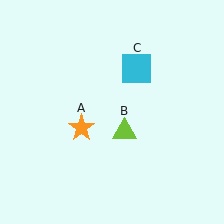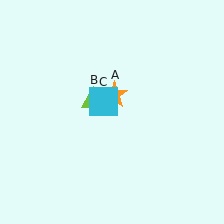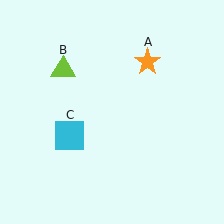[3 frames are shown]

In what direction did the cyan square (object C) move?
The cyan square (object C) moved down and to the left.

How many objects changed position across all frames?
3 objects changed position: orange star (object A), lime triangle (object B), cyan square (object C).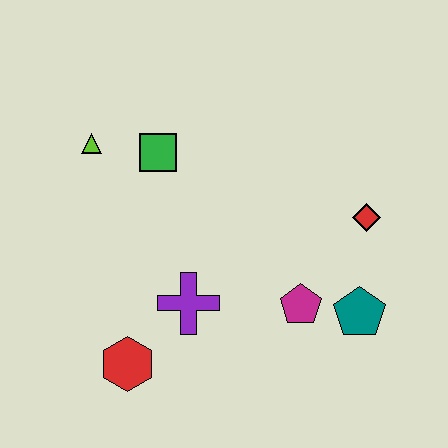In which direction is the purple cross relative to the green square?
The purple cross is below the green square.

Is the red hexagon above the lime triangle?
No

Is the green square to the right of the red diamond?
No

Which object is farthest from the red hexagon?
The red diamond is farthest from the red hexagon.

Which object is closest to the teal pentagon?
The magenta pentagon is closest to the teal pentagon.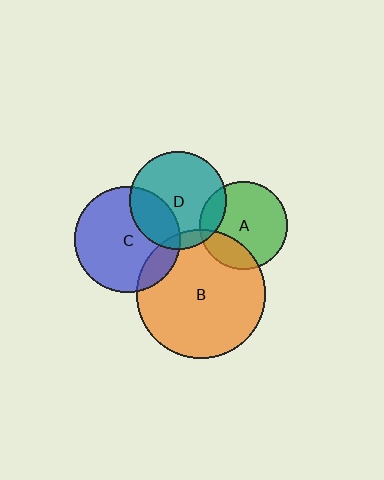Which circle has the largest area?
Circle B (orange).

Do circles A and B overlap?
Yes.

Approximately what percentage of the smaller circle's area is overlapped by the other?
Approximately 20%.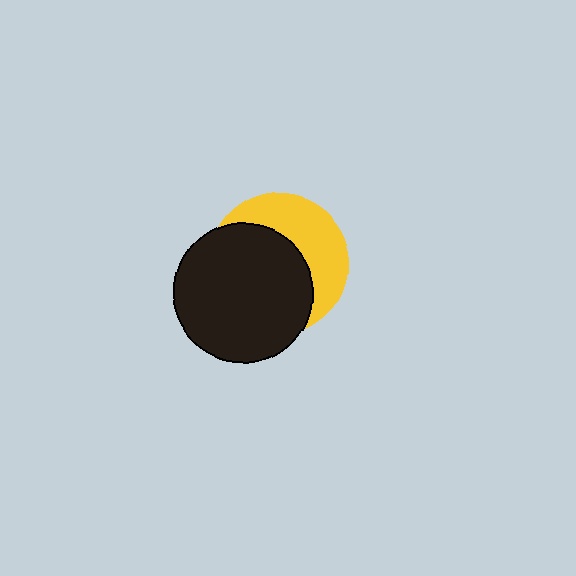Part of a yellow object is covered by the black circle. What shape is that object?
It is a circle.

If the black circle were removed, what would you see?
You would see the complete yellow circle.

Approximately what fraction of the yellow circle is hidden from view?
Roughly 59% of the yellow circle is hidden behind the black circle.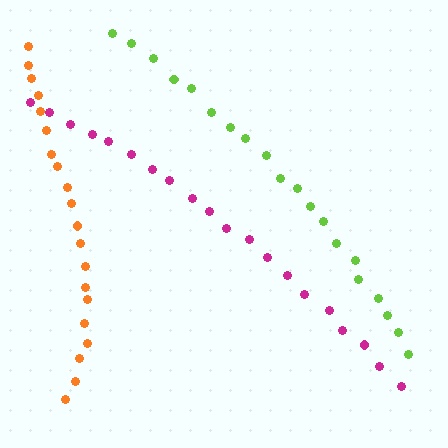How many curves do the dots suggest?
There are 3 distinct paths.